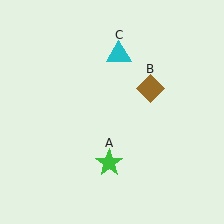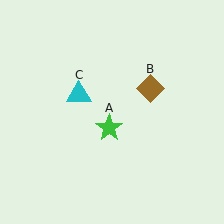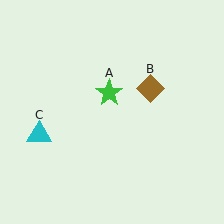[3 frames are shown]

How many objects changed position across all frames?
2 objects changed position: green star (object A), cyan triangle (object C).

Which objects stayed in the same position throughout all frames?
Brown diamond (object B) remained stationary.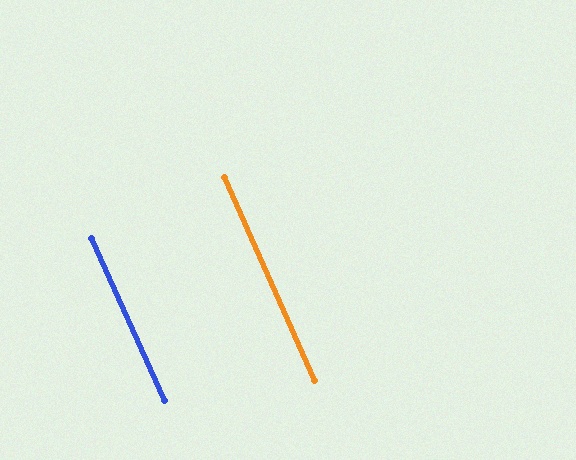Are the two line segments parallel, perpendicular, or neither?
Parallel — their directions differ by only 0.3°.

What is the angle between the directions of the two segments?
Approximately 0 degrees.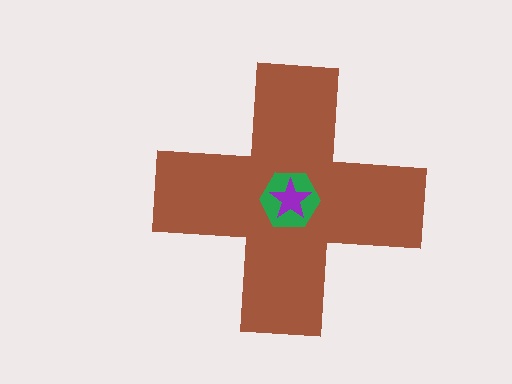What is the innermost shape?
The purple star.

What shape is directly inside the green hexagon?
The purple star.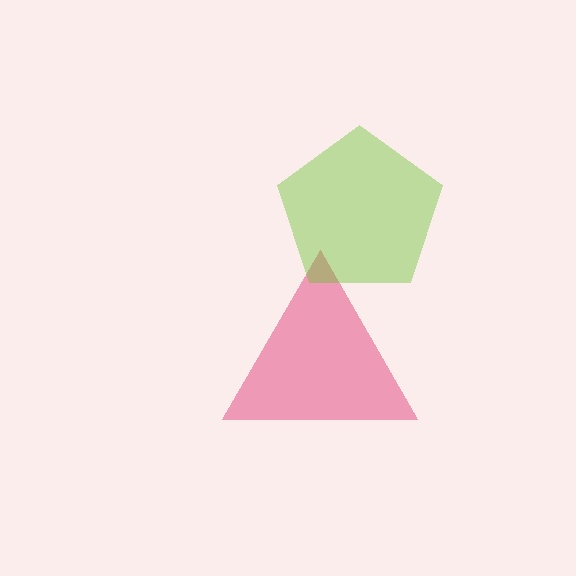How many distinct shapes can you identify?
There are 2 distinct shapes: a pink triangle, a lime pentagon.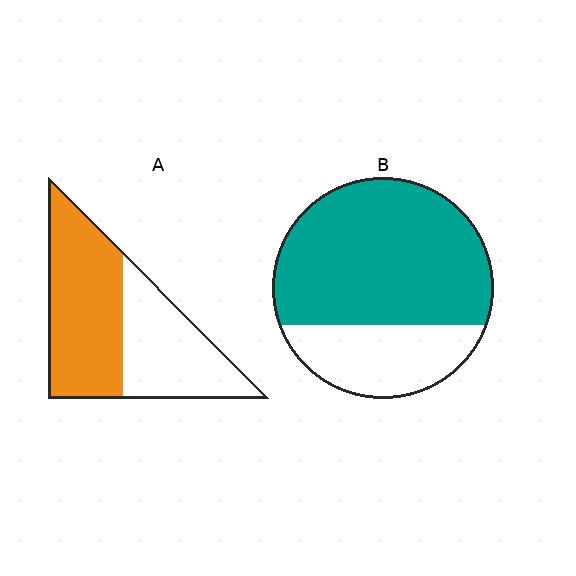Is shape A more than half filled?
Yes.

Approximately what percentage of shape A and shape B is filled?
A is approximately 55% and B is approximately 70%.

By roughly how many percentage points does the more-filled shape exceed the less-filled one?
By roughly 15 percentage points (B over A).